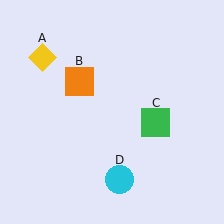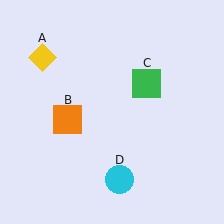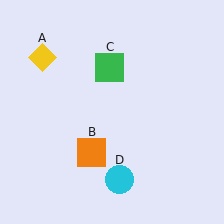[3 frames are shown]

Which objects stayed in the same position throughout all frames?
Yellow diamond (object A) and cyan circle (object D) remained stationary.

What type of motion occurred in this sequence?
The orange square (object B), green square (object C) rotated counterclockwise around the center of the scene.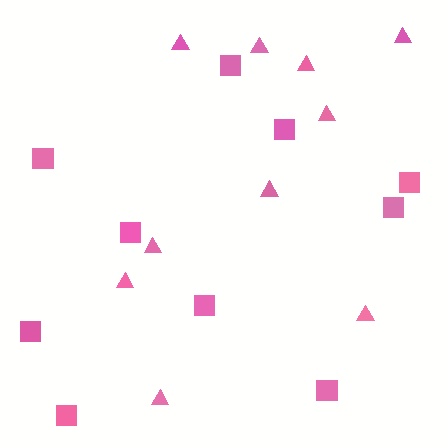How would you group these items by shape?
There are 2 groups: one group of triangles (10) and one group of squares (10).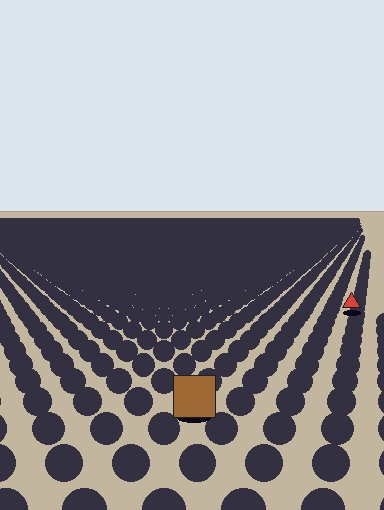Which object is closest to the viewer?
The brown square is closest. The texture marks near it are larger and more spread out.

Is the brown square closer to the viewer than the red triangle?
Yes. The brown square is closer — you can tell from the texture gradient: the ground texture is coarser near it.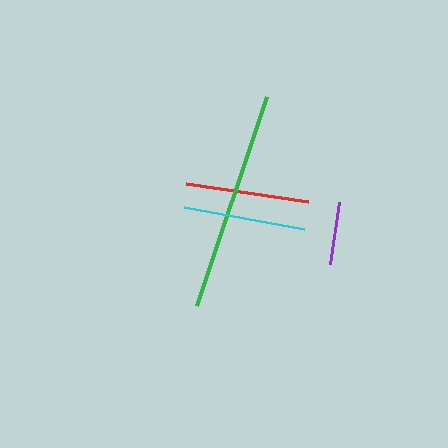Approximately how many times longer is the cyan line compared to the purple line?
The cyan line is approximately 1.9 times the length of the purple line.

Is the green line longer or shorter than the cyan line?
The green line is longer than the cyan line.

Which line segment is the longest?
The green line is the longest at approximately 220 pixels.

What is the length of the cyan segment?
The cyan segment is approximately 121 pixels long.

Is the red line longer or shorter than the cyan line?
The red line is longer than the cyan line.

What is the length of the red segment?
The red segment is approximately 123 pixels long.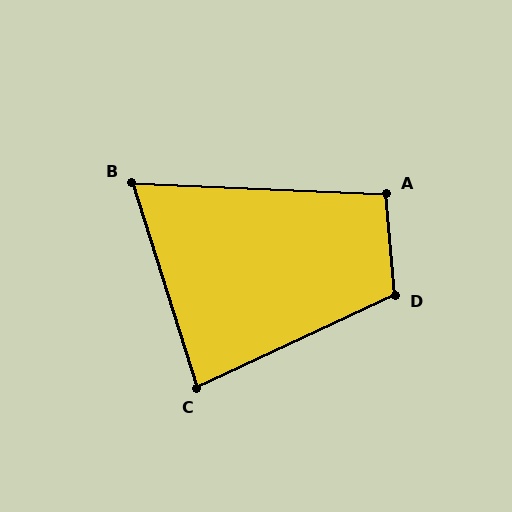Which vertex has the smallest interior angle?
B, at approximately 70 degrees.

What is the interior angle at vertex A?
Approximately 97 degrees (obtuse).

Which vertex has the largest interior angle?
D, at approximately 110 degrees.